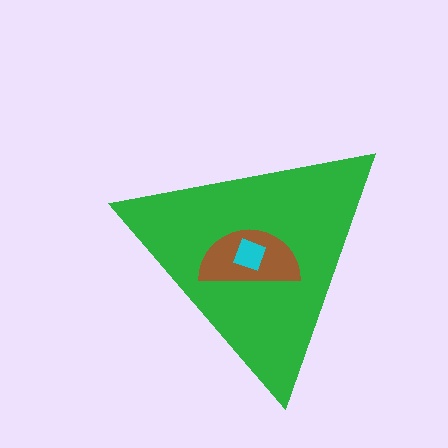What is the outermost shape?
The green triangle.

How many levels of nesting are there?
3.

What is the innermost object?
The cyan square.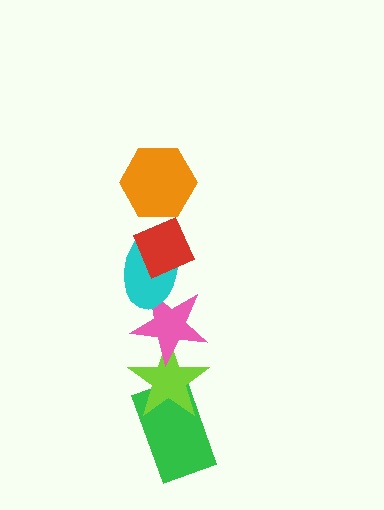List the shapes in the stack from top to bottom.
From top to bottom: the orange hexagon, the red diamond, the cyan ellipse, the pink star, the lime star, the green rectangle.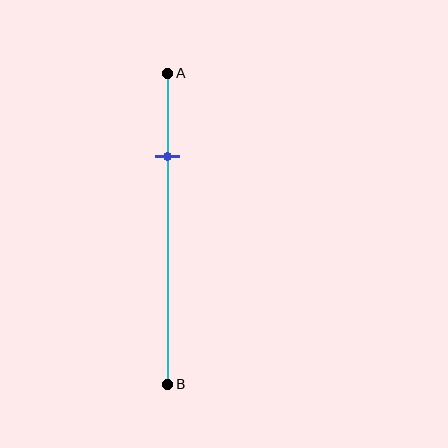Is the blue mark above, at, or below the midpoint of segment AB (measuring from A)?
The blue mark is above the midpoint of segment AB.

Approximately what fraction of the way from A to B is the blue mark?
The blue mark is approximately 25% of the way from A to B.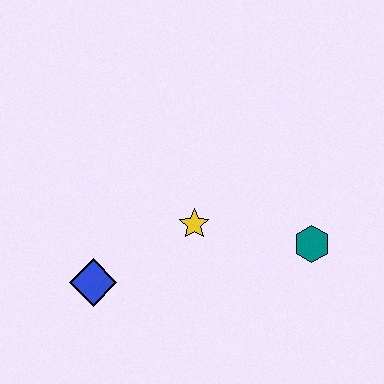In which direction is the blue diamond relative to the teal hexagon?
The blue diamond is to the left of the teal hexagon.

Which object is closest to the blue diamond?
The yellow star is closest to the blue diamond.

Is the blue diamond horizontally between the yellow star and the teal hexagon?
No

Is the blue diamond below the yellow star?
Yes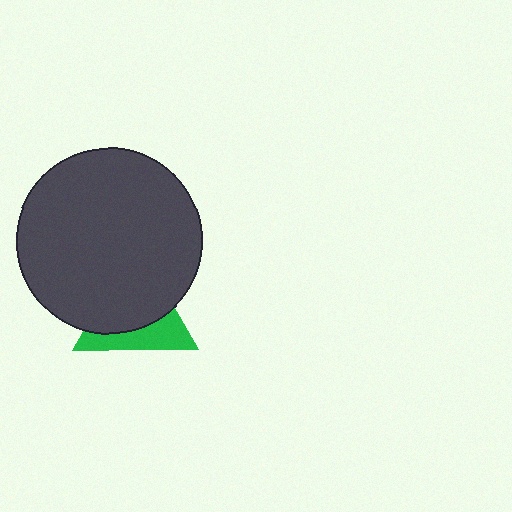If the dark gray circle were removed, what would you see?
You would see the complete green triangle.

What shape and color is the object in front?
The object in front is a dark gray circle.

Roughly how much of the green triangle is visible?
A small part of it is visible (roughly 38%).